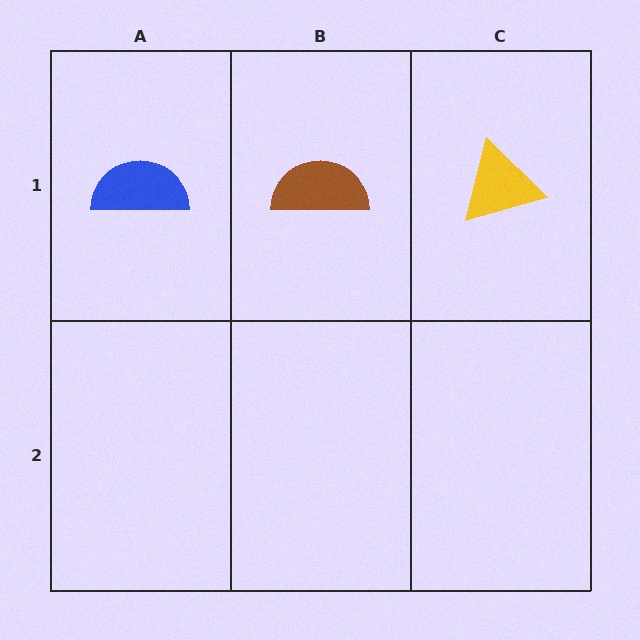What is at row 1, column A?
A blue semicircle.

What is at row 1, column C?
A yellow triangle.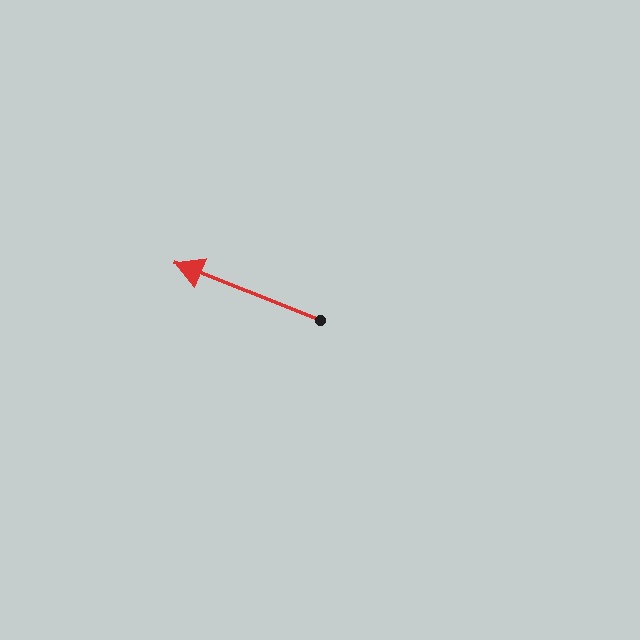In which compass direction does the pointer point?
West.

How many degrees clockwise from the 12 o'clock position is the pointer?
Approximately 292 degrees.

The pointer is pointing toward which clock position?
Roughly 10 o'clock.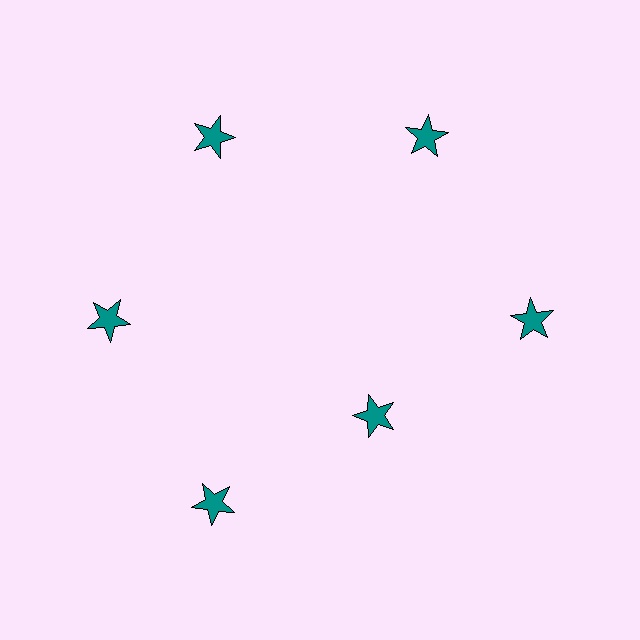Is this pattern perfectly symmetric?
No. The 6 teal stars are arranged in a ring, but one element near the 5 o'clock position is pulled inward toward the center, breaking the 6-fold rotational symmetry.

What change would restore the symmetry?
The symmetry would be restored by moving it outward, back onto the ring so that all 6 stars sit at equal angles and equal distance from the center.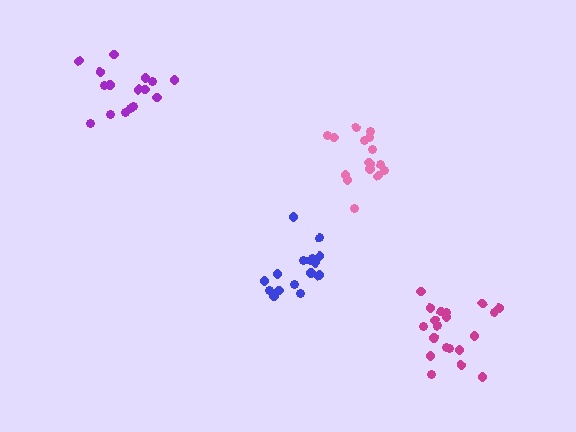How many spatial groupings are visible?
There are 4 spatial groupings.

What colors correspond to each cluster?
The clusters are colored: blue, pink, magenta, purple.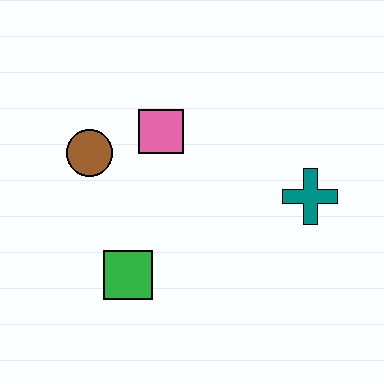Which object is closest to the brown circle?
The pink square is closest to the brown circle.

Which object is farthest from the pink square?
The teal cross is farthest from the pink square.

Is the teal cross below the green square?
No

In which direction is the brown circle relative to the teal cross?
The brown circle is to the left of the teal cross.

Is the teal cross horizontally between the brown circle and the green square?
No